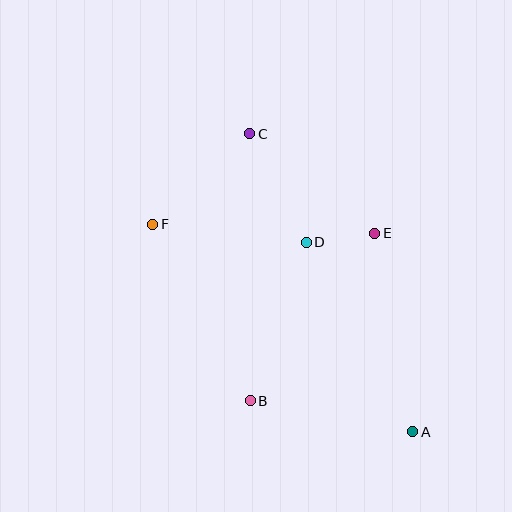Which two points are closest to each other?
Points D and E are closest to each other.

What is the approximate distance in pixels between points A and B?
The distance between A and B is approximately 165 pixels.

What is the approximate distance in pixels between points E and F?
The distance between E and F is approximately 222 pixels.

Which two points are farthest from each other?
Points A and C are farthest from each other.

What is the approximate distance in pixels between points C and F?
The distance between C and F is approximately 133 pixels.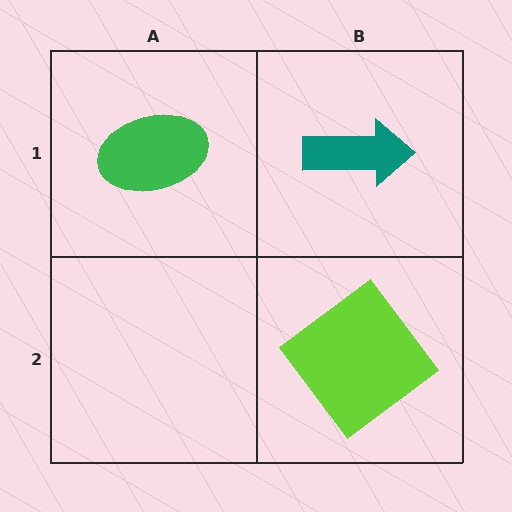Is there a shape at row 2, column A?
No, that cell is empty.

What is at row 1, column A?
A green ellipse.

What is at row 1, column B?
A teal arrow.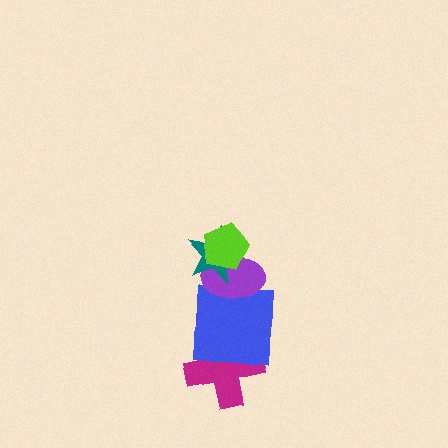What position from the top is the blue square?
The blue square is 4th from the top.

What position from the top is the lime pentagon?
The lime pentagon is 1st from the top.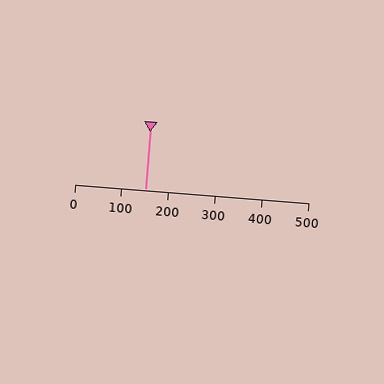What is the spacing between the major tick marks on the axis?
The major ticks are spaced 100 apart.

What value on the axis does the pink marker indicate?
The marker indicates approximately 150.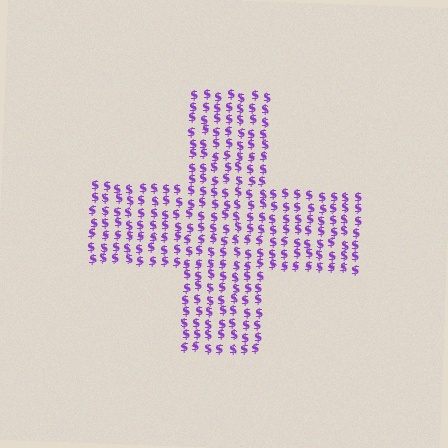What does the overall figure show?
The overall figure shows a cross.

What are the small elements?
The small elements are dollar signs.